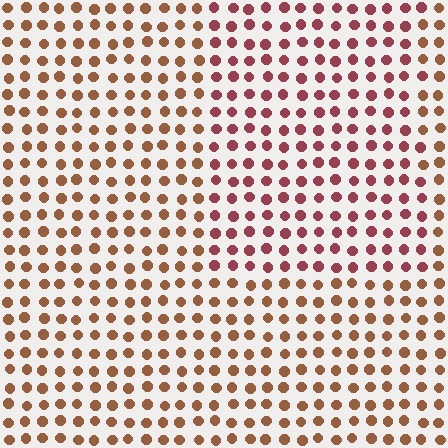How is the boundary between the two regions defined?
The boundary is defined purely by a slight shift in hue (about 34 degrees). Spacing, size, and orientation are identical on both sides.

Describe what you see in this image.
The image is filled with small brown elements in a uniform arrangement. A rectangle-shaped region is visible where the elements are tinted to a slightly different hue, forming a subtle color boundary.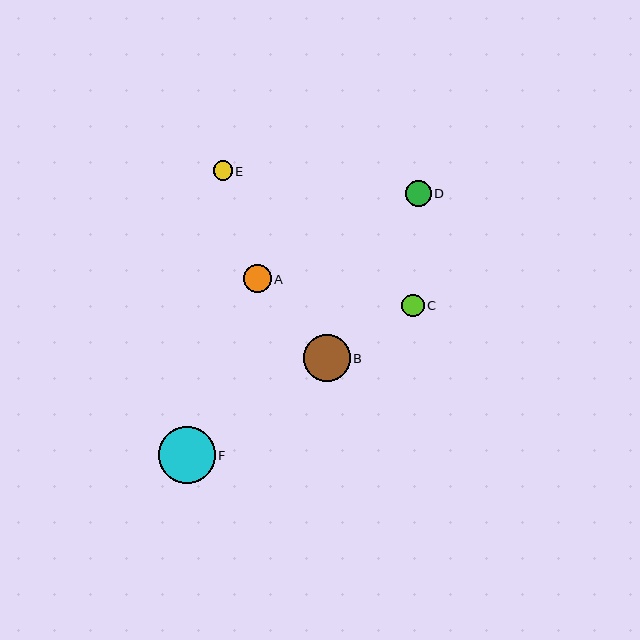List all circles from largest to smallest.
From largest to smallest: F, B, A, D, C, E.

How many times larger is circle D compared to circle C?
Circle D is approximately 1.1 times the size of circle C.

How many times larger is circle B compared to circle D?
Circle B is approximately 1.8 times the size of circle D.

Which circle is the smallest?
Circle E is the smallest with a size of approximately 19 pixels.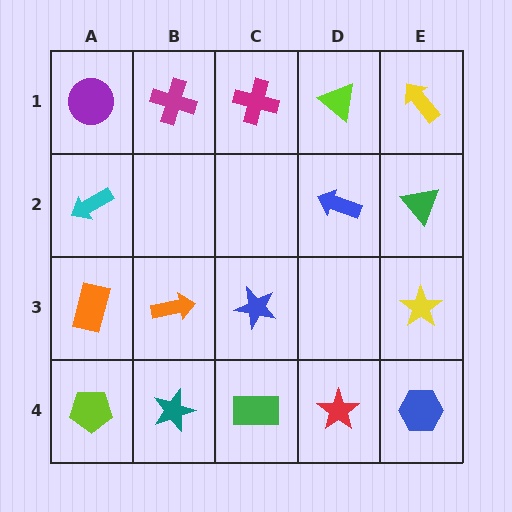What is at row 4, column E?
A blue hexagon.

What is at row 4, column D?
A red star.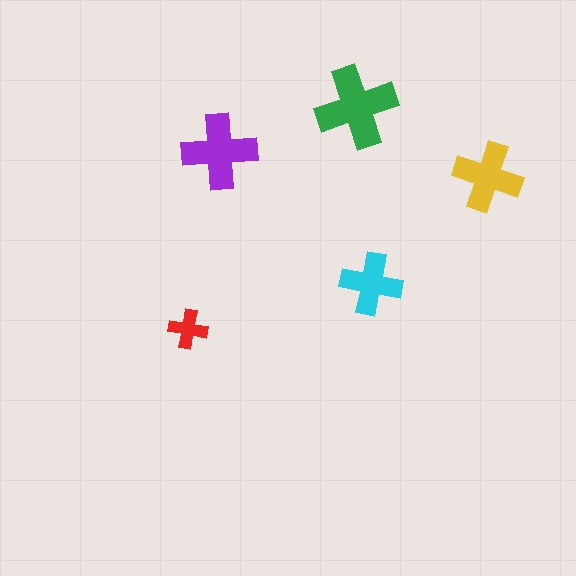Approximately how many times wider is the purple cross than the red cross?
About 2 times wider.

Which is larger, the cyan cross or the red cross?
The cyan one.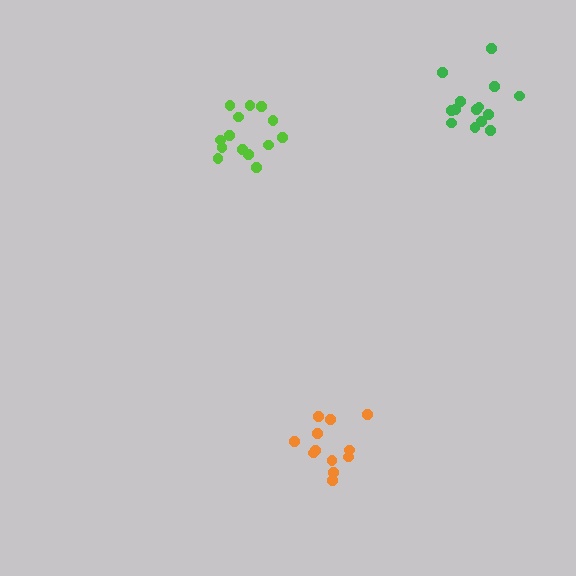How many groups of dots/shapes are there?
There are 3 groups.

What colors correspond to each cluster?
The clusters are colored: orange, lime, green.